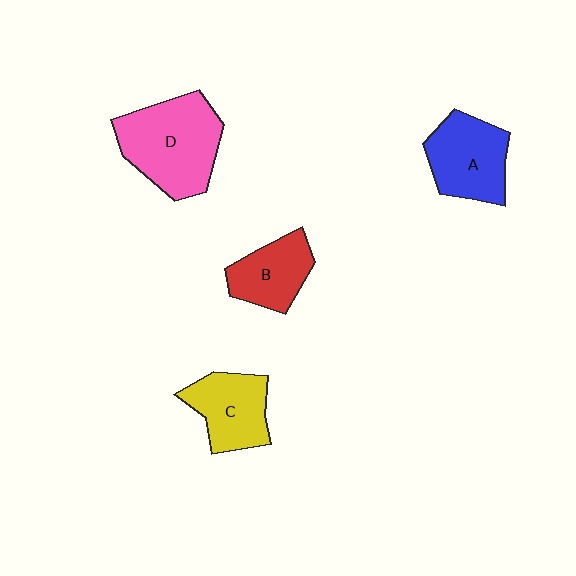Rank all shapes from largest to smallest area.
From largest to smallest: D (pink), A (blue), C (yellow), B (red).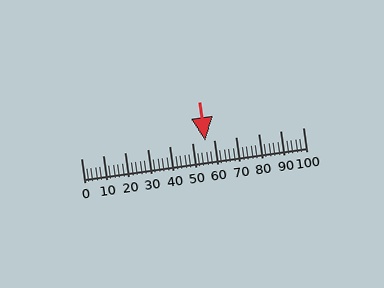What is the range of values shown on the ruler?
The ruler shows values from 0 to 100.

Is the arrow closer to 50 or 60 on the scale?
The arrow is closer to 60.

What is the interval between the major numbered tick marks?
The major tick marks are spaced 10 units apart.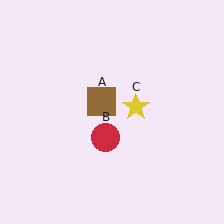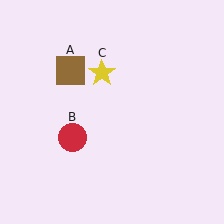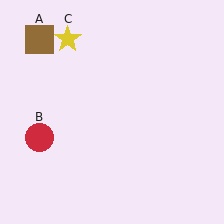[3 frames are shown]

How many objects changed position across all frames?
3 objects changed position: brown square (object A), red circle (object B), yellow star (object C).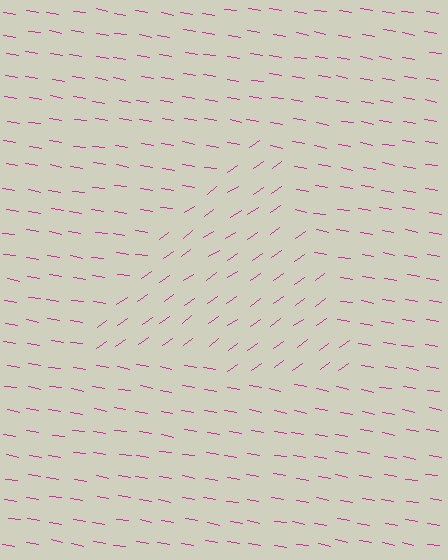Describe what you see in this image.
The image is filled with small magenta line segments. A triangle region in the image has lines oriented differently from the surrounding lines, creating a visible texture boundary.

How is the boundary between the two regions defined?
The boundary is defined purely by a change in line orientation (approximately 45 degrees difference). All lines are the same color and thickness.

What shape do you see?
I see a triangle.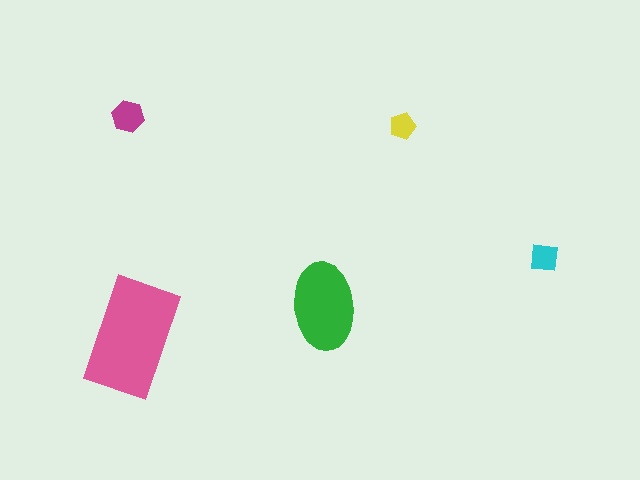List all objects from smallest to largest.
The yellow pentagon, the cyan square, the magenta hexagon, the green ellipse, the pink rectangle.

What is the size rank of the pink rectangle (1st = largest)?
1st.